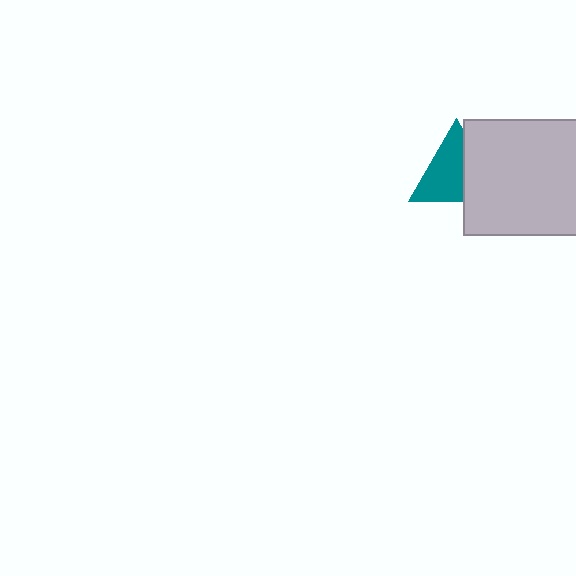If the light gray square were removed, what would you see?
You would see the complete teal triangle.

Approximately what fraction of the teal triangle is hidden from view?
Roughly 37% of the teal triangle is hidden behind the light gray square.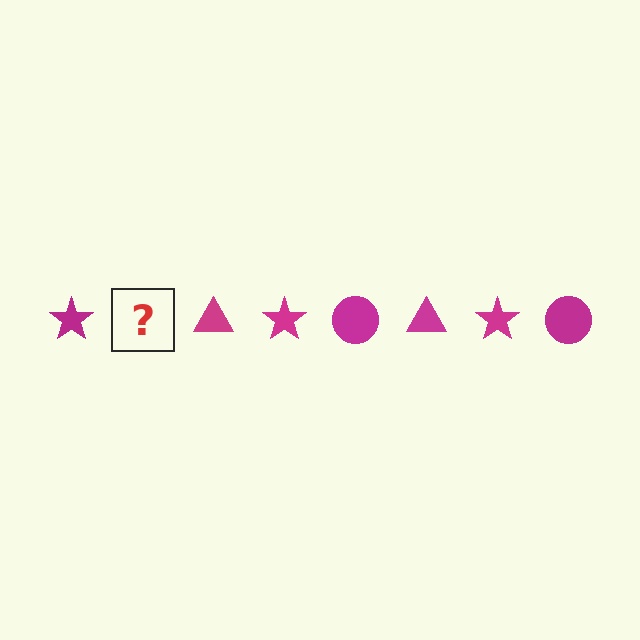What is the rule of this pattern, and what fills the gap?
The rule is that the pattern cycles through star, circle, triangle shapes in magenta. The gap should be filled with a magenta circle.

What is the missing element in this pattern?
The missing element is a magenta circle.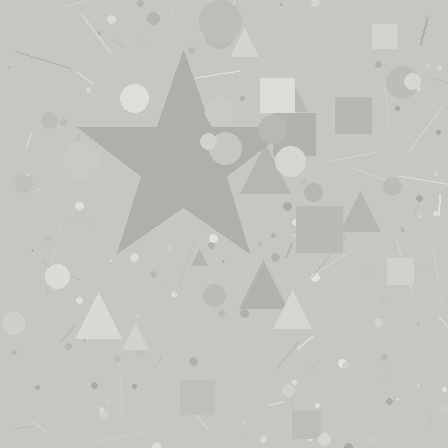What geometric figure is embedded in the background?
A star is embedded in the background.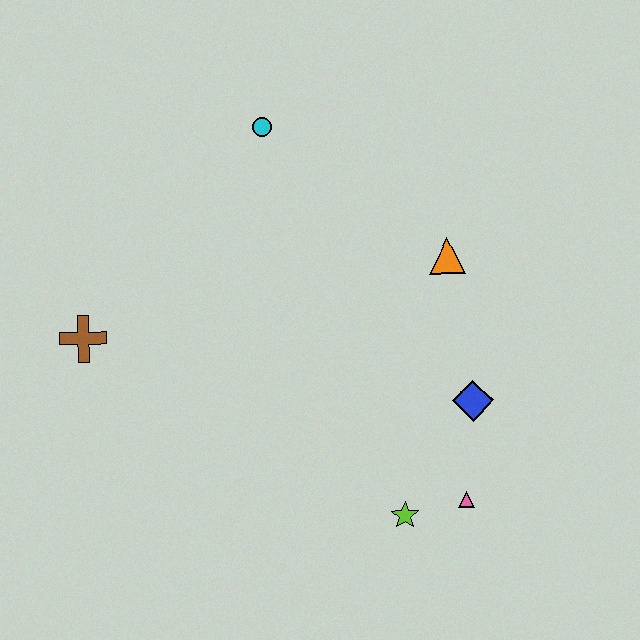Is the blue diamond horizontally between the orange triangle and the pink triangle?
No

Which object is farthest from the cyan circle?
The pink triangle is farthest from the cyan circle.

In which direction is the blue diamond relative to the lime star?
The blue diamond is above the lime star.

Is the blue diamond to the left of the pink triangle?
No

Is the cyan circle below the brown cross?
No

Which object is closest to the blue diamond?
The pink triangle is closest to the blue diamond.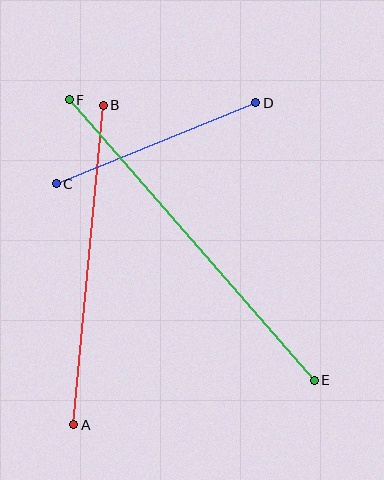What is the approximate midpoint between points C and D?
The midpoint is at approximately (156, 143) pixels.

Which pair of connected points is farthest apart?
Points E and F are farthest apart.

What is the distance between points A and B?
The distance is approximately 321 pixels.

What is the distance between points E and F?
The distance is approximately 372 pixels.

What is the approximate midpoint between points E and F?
The midpoint is at approximately (192, 240) pixels.